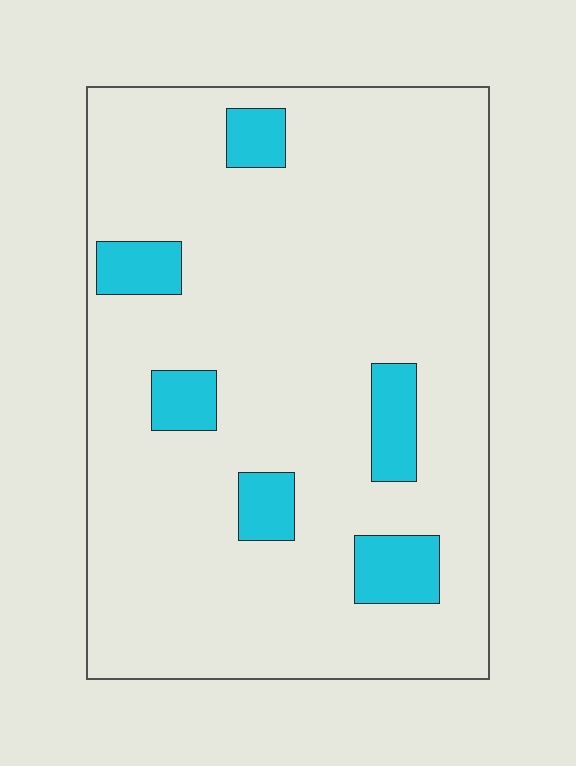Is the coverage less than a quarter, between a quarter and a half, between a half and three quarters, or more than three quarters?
Less than a quarter.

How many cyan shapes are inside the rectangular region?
6.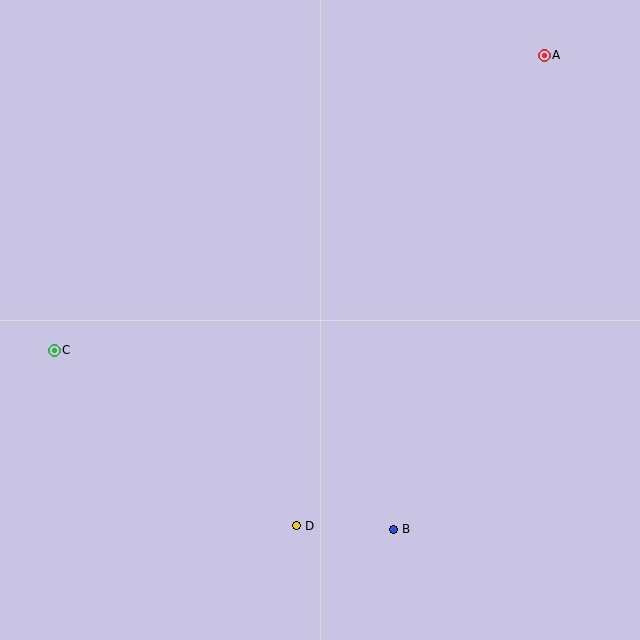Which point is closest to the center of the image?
Point D at (297, 526) is closest to the center.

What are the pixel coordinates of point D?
Point D is at (297, 526).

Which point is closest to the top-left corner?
Point C is closest to the top-left corner.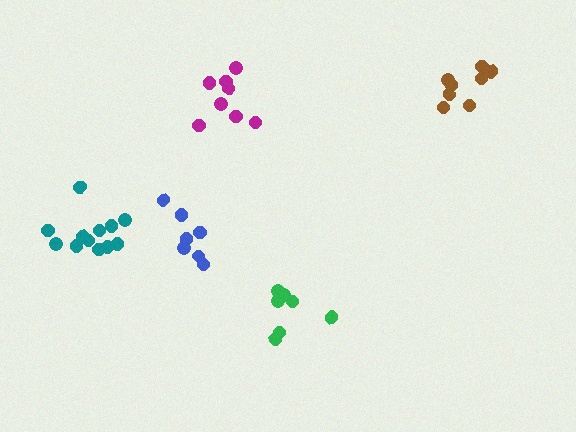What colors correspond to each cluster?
The clusters are colored: teal, magenta, brown, green, blue.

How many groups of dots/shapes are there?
There are 5 groups.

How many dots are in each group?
Group 1: 12 dots, Group 2: 8 dots, Group 3: 8 dots, Group 4: 7 dots, Group 5: 7 dots (42 total).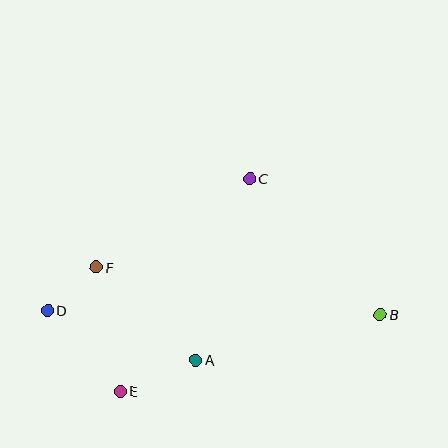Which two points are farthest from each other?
Points B and D are farthest from each other.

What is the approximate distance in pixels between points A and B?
The distance between A and B is approximately 190 pixels.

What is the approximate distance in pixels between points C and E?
The distance between C and E is approximately 248 pixels.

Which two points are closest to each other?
Points D and F are closest to each other.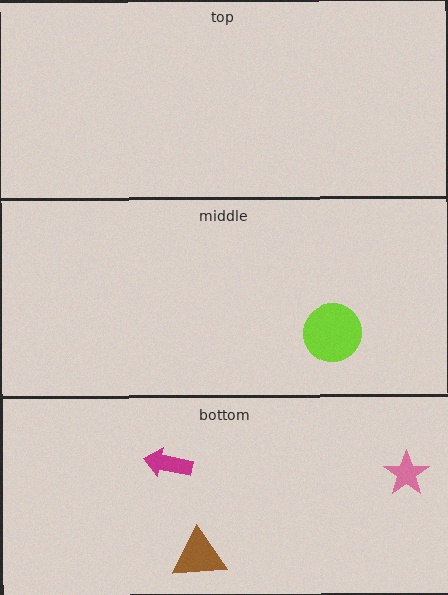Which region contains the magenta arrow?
The bottom region.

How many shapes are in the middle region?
1.